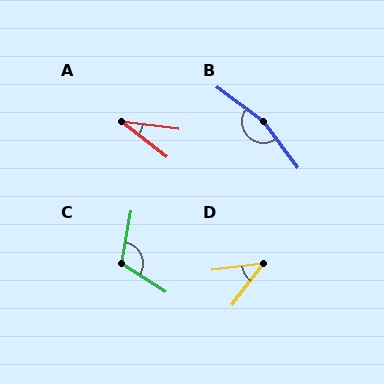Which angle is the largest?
B, at approximately 163 degrees.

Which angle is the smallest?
A, at approximately 31 degrees.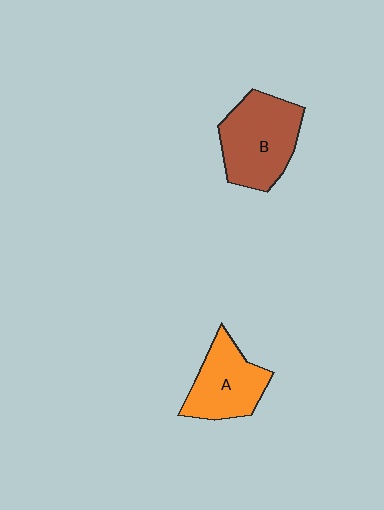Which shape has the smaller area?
Shape A (orange).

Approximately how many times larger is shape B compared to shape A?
Approximately 1.3 times.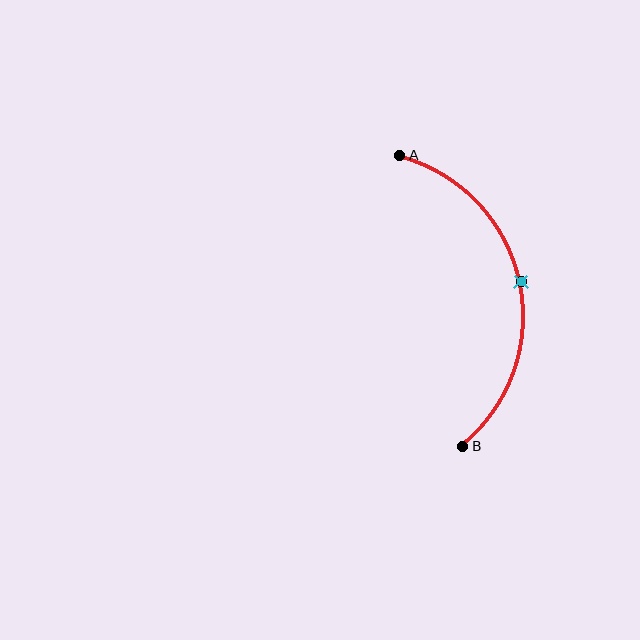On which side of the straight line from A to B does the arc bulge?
The arc bulges to the right of the straight line connecting A and B.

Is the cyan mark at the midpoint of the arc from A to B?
Yes. The cyan mark lies on the arc at equal arc-length from both A and B — it is the arc midpoint.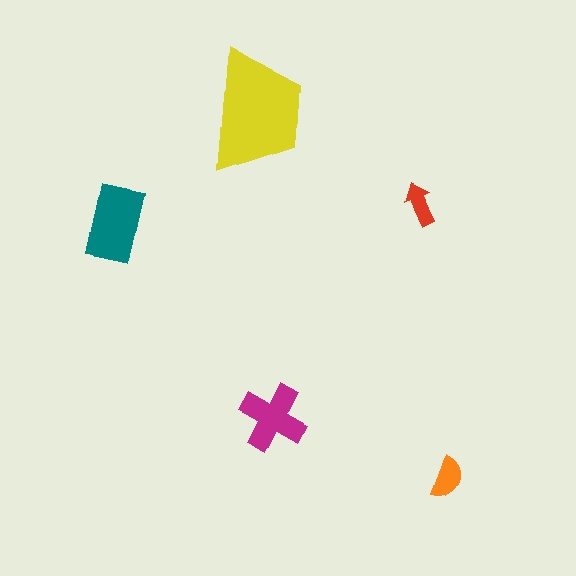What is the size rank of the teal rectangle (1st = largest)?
2nd.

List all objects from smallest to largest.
The red arrow, the orange semicircle, the magenta cross, the teal rectangle, the yellow trapezoid.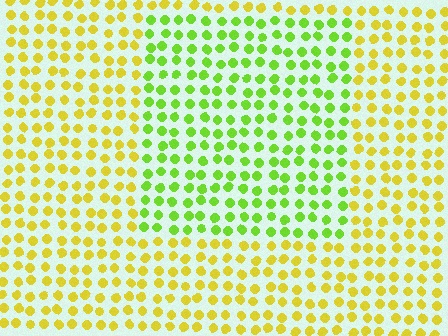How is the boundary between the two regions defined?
The boundary is defined purely by a slight shift in hue (about 42 degrees). Spacing, size, and orientation are identical on both sides.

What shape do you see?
I see a rectangle.